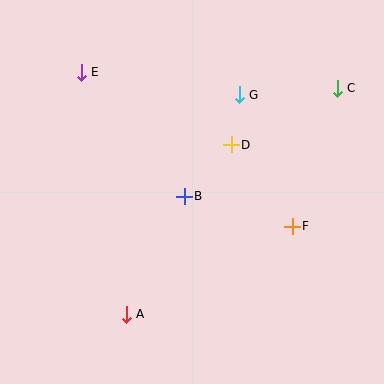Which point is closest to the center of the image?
Point B at (184, 196) is closest to the center.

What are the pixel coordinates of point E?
Point E is at (81, 72).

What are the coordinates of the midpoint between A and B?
The midpoint between A and B is at (155, 255).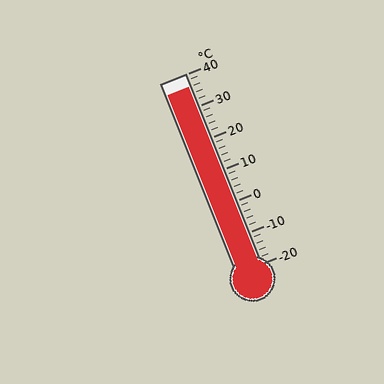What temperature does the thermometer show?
The thermometer shows approximately 36°C.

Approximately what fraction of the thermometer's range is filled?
The thermometer is filled to approximately 95% of its range.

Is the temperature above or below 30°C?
The temperature is above 30°C.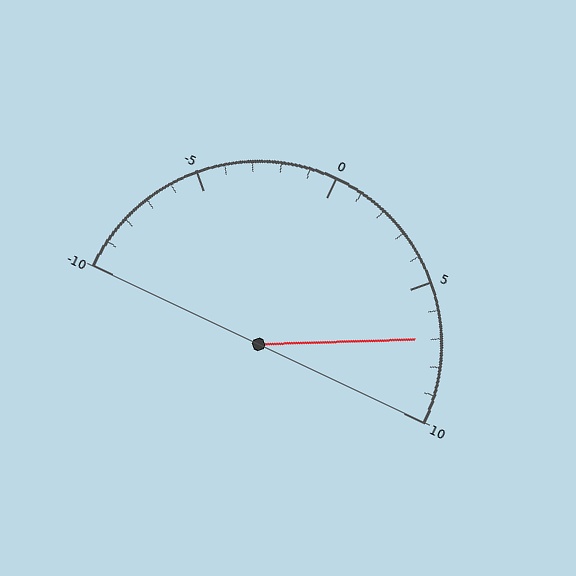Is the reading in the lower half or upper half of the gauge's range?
The reading is in the upper half of the range (-10 to 10).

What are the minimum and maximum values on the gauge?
The gauge ranges from -10 to 10.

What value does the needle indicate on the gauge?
The needle indicates approximately 7.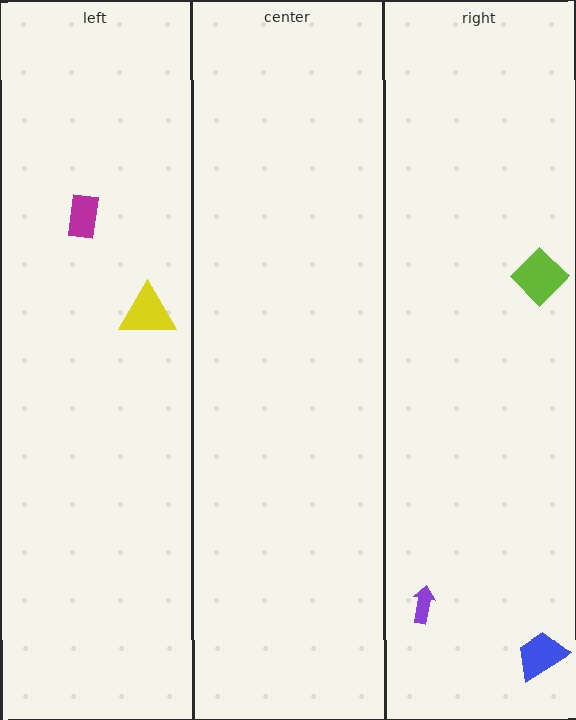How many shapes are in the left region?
2.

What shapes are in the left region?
The yellow triangle, the magenta rectangle.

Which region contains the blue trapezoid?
The right region.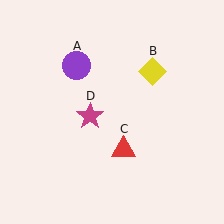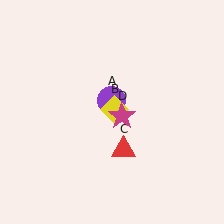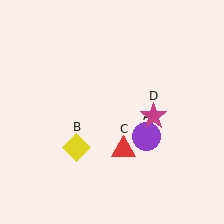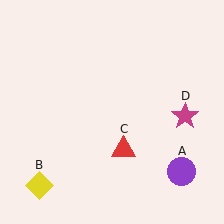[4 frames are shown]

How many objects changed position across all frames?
3 objects changed position: purple circle (object A), yellow diamond (object B), magenta star (object D).